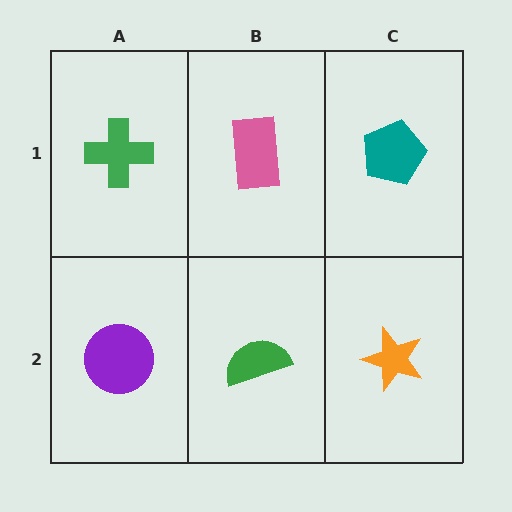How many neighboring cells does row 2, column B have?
3.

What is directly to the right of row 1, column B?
A teal pentagon.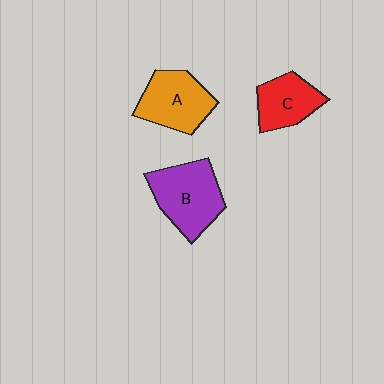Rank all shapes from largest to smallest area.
From largest to smallest: B (purple), A (orange), C (red).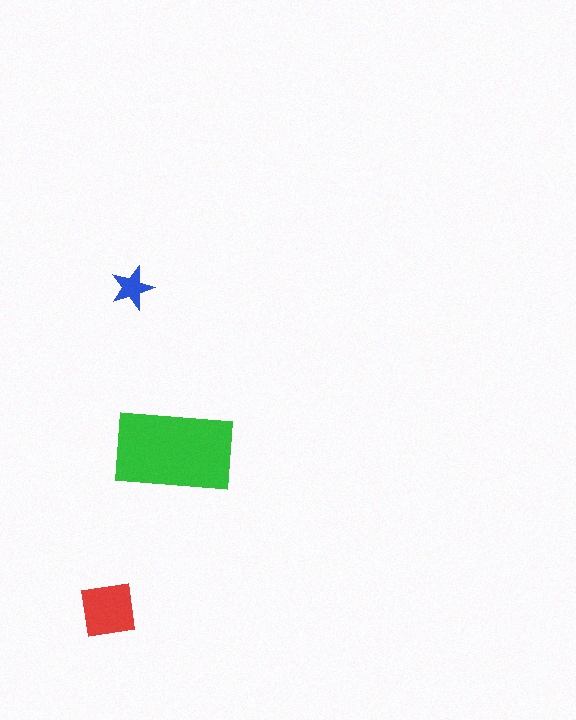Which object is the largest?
The green rectangle.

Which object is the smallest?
The blue star.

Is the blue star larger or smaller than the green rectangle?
Smaller.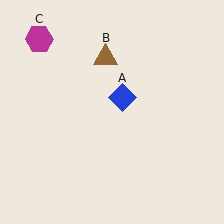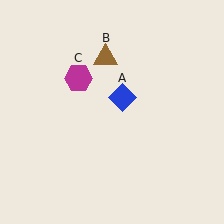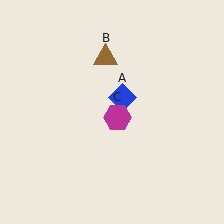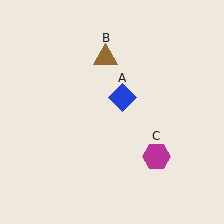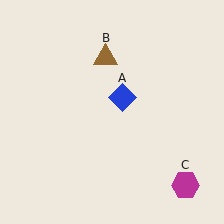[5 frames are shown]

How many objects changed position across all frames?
1 object changed position: magenta hexagon (object C).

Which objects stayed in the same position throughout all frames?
Blue diamond (object A) and brown triangle (object B) remained stationary.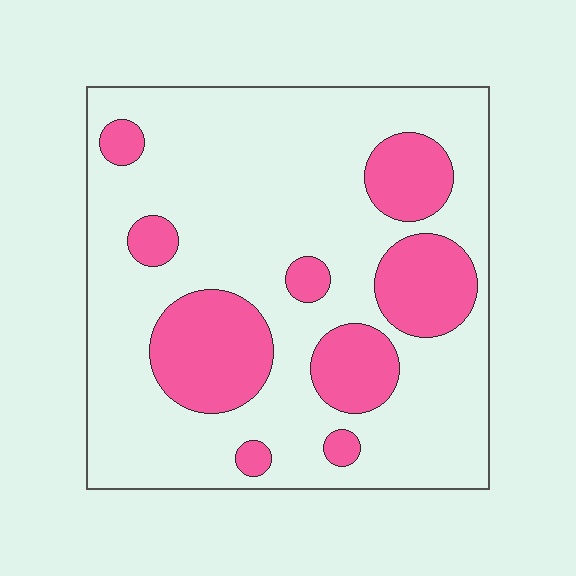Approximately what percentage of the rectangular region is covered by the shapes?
Approximately 25%.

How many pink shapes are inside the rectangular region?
9.